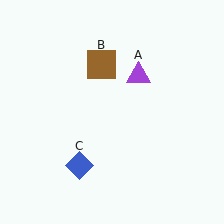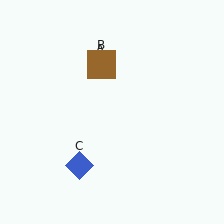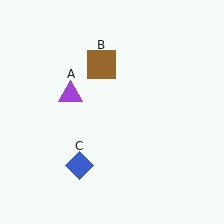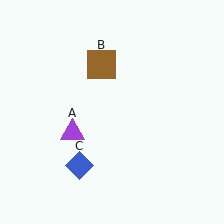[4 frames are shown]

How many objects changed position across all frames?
1 object changed position: purple triangle (object A).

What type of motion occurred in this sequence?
The purple triangle (object A) rotated counterclockwise around the center of the scene.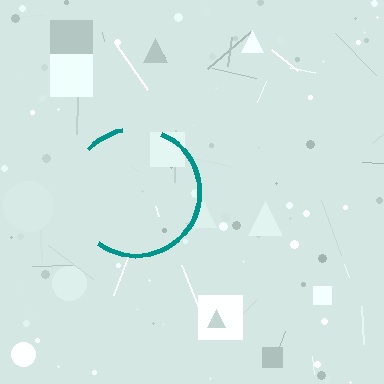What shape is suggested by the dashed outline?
The dashed outline suggests a circle.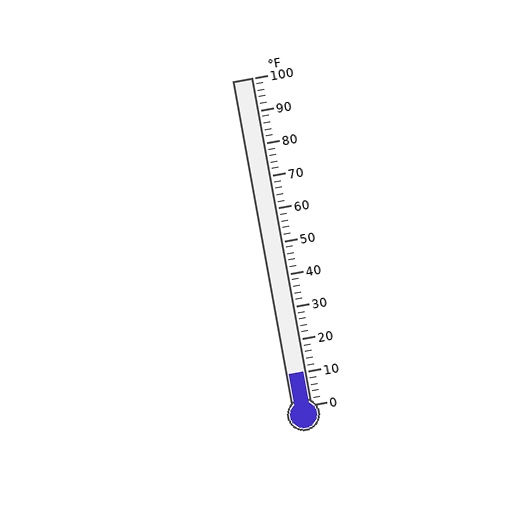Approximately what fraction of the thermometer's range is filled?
The thermometer is filled to approximately 10% of its range.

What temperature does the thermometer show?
The thermometer shows approximately 10°F.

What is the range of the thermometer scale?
The thermometer scale ranges from 0°F to 100°F.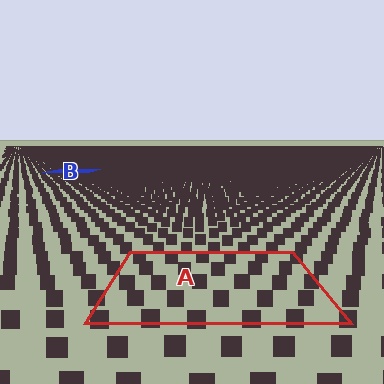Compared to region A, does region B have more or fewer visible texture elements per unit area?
Region B has more texture elements per unit area — they are packed more densely because it is farther away.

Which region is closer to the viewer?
Region A is closer. The texture elements there are larger and more spread out.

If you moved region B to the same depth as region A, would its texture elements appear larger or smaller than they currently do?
They would appear larger. At a closer depth, the same texture elements are projected at a bigger on-screen size.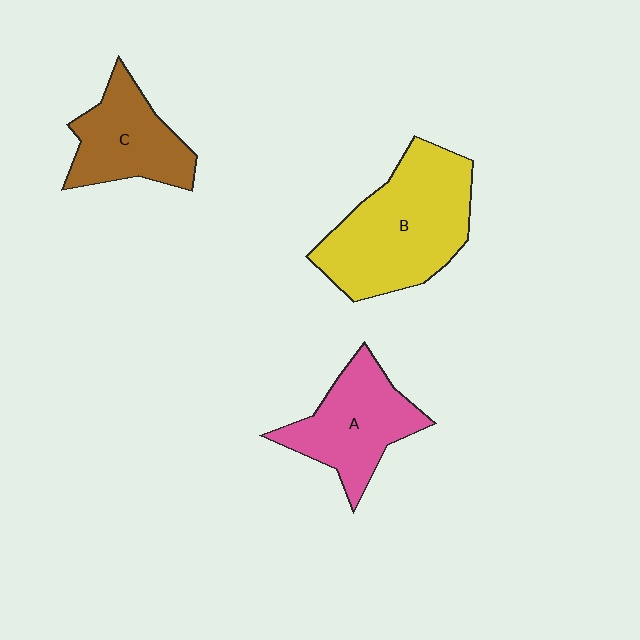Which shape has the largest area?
Shape B (yellow).